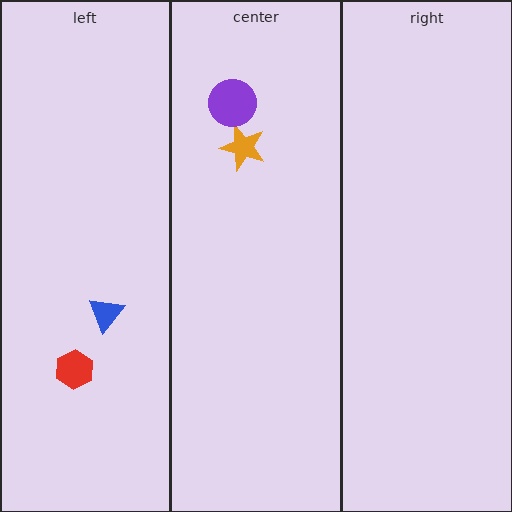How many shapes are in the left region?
2.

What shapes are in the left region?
The red hexagon, the blue triangle.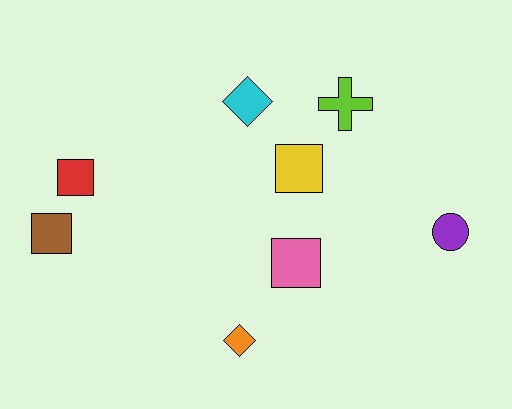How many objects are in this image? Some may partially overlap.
There are 8 objects.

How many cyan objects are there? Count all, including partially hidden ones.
There is 1 cyan object.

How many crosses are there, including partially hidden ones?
There is 1 cross.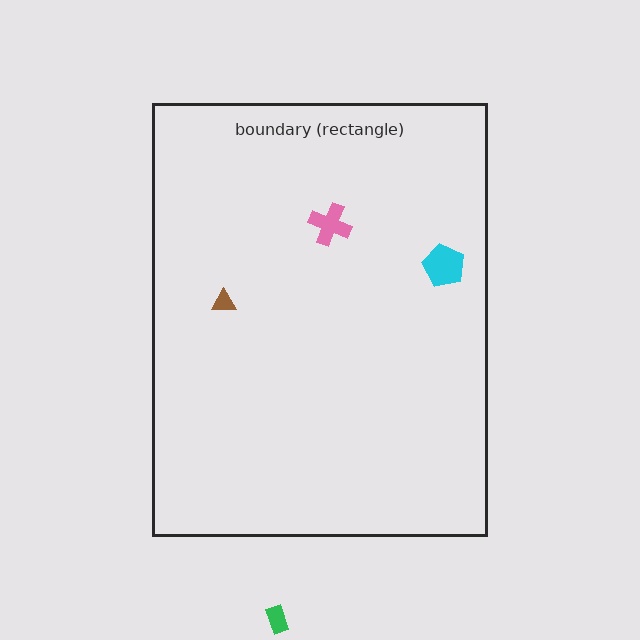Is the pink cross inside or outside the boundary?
Inside.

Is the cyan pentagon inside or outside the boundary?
Inside.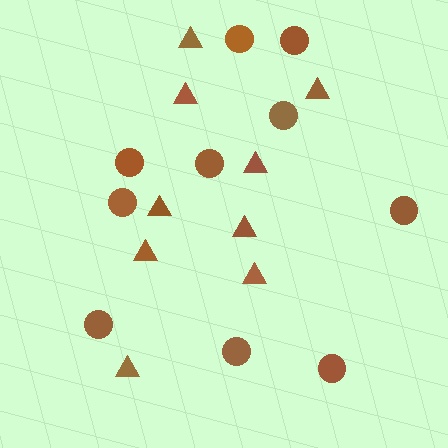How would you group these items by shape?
There are 2 groups: one group of triangles (9) and one group of circles (10).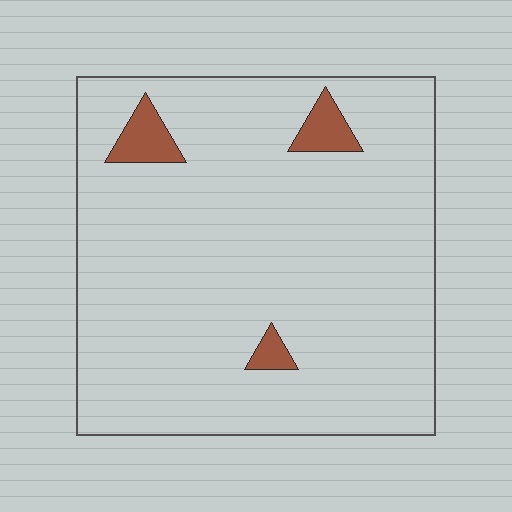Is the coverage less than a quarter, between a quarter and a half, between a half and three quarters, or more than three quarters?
Less than a quarter.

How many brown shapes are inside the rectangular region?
3.